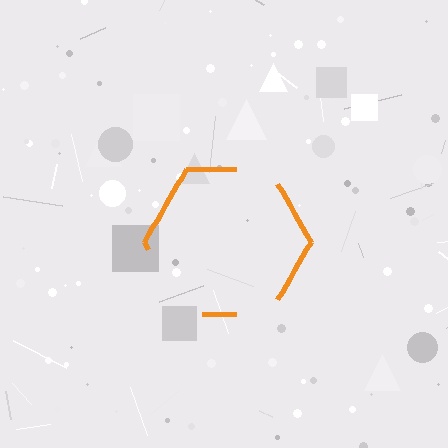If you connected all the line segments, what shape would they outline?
They would outline a hexagon.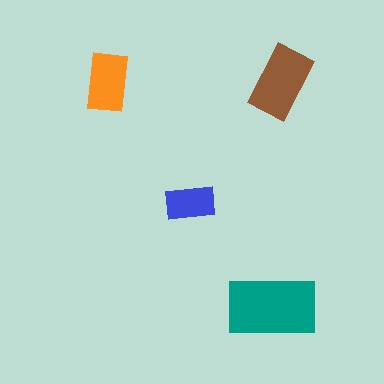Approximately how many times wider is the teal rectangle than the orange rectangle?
About 1.5 times wider.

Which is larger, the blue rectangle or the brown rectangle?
The brown one.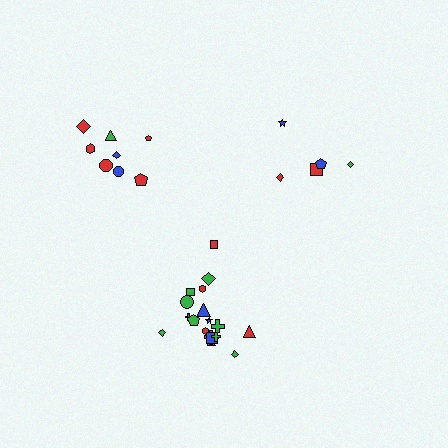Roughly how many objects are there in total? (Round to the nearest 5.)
Roughly 30 objects in total.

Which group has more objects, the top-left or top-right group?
The top-left group.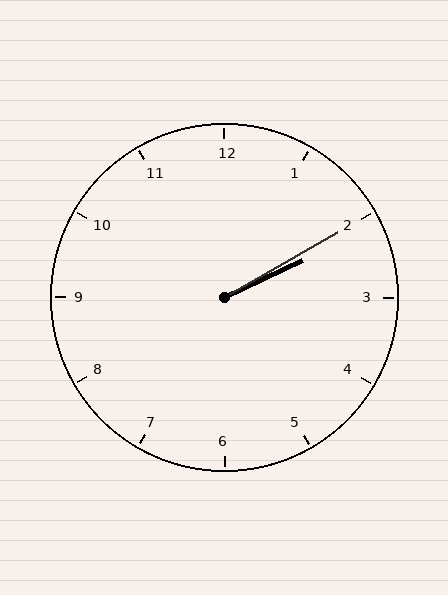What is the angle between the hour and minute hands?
Approximately 5 degrees.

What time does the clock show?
2:10.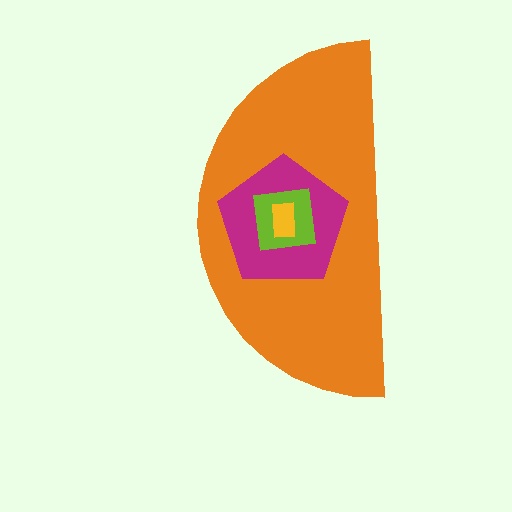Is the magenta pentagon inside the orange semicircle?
Yes.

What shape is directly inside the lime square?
The yellow rectangle.